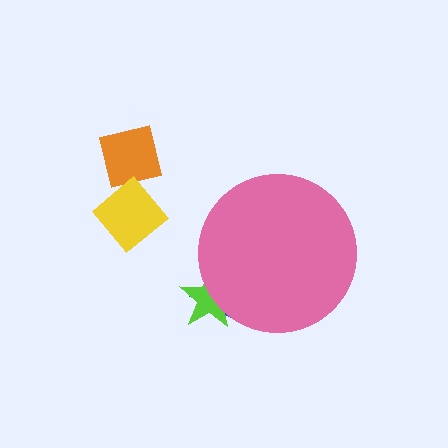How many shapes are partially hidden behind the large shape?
2 shapes are partially hidden.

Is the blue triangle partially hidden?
Yes, the blue triangle is partially hidden behind the pink circle.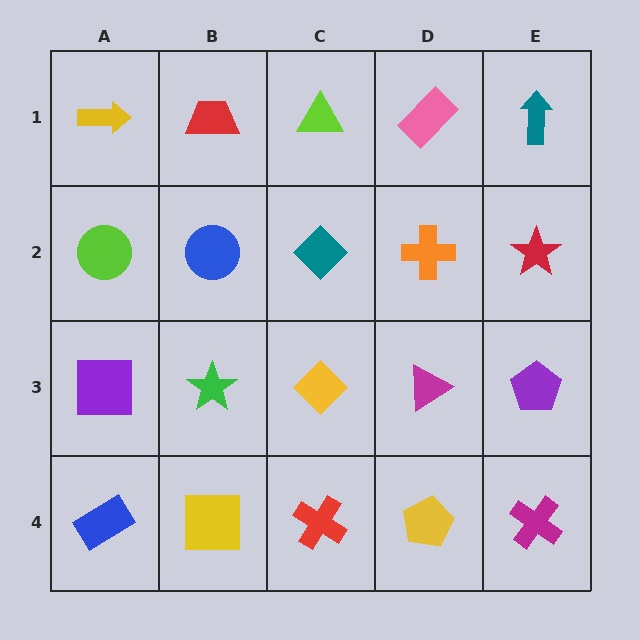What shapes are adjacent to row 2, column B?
A red trapezoid (row 1, column B), a green star (row 3, column B), a lime circle (row 2, column A), a teal diamond (row 2, column C).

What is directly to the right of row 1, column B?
A lime triangle.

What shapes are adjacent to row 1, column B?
A blue circle (row 2, column B), a yellow arrow (row 1, column A), a lime triangle (row 1, column C).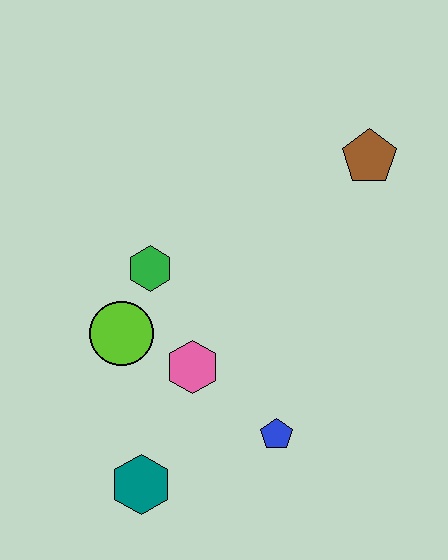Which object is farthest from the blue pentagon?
The brown pentagon is farthest from the blue pentagon.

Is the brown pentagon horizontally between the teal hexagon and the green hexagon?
No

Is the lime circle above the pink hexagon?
Yes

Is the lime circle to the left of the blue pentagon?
Yes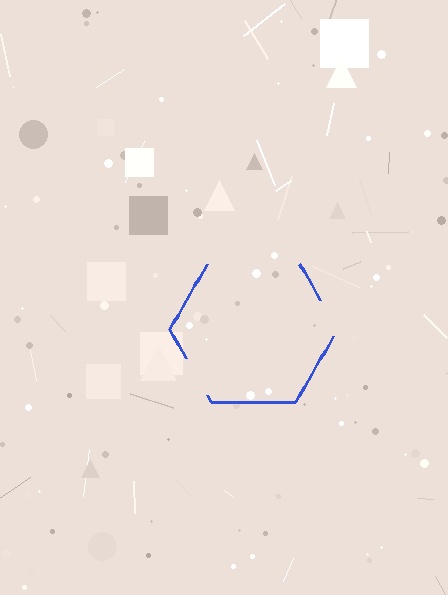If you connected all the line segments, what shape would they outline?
They would outline a hexagon.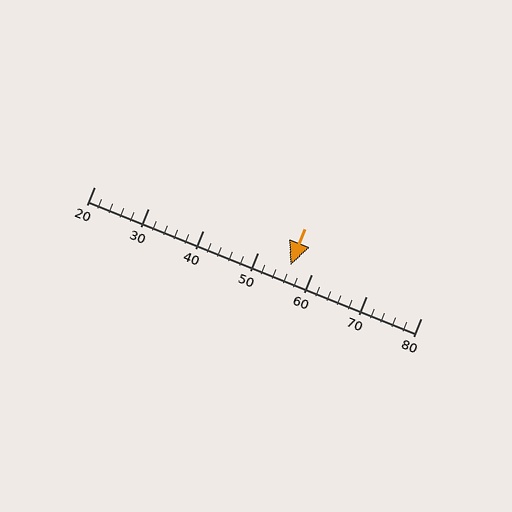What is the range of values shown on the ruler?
The ruler shows values from 20 to 80.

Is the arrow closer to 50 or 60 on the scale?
The arrow is closer to 60.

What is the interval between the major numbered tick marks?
The major tick marks are spaced 10 units apart.